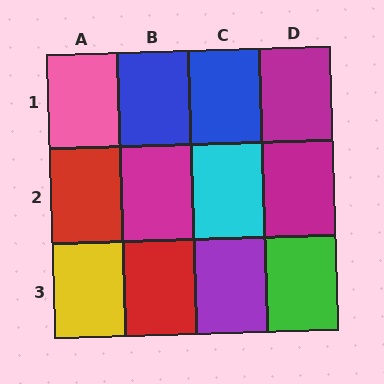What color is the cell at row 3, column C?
Purple.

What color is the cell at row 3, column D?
Green.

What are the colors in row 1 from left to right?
Pink, blue, blue, magenta.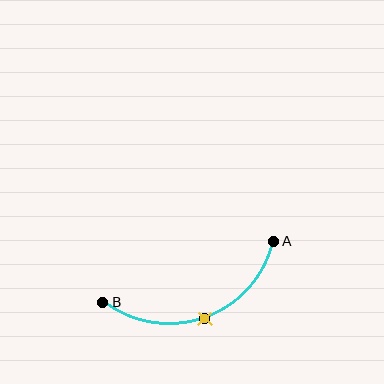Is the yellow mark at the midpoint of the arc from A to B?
Yes. The yellow mark lies on the arc at equal arc-length from both A and B — it is the arc midpoint.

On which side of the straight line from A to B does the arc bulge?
The arc bulges below the straight line connecting A and B.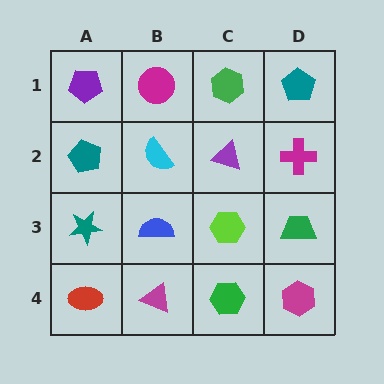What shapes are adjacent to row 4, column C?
A lime hexagon (row 3, column C), a magenta triangle (row 4, column B), a magenta hexagon (row 4, column D).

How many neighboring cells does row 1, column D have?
2.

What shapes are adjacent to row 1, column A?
A teal pentagon (row 2, column A), a magenta circle (row 1, column B).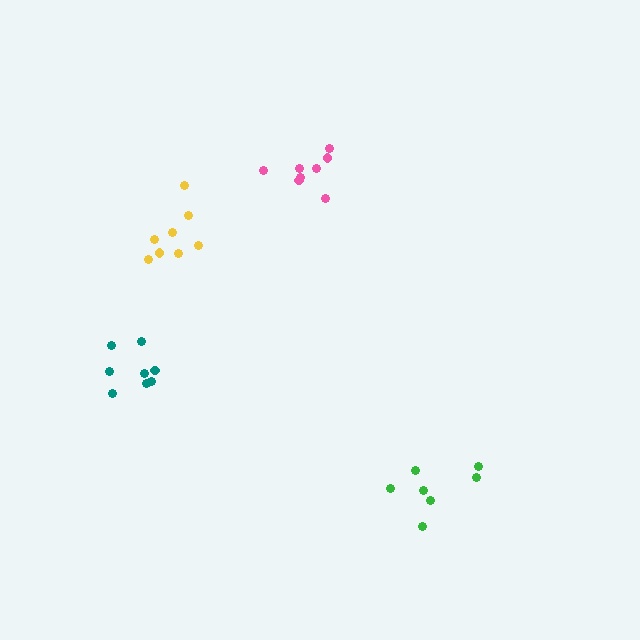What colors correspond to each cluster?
The clusters are colored: teal, yellow, pink, green.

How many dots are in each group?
Group 1: 8 dots, Group 2: 8 dots, Group 3: 8 dots, Group 4: 7 dots (31 total).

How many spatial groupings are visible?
There are 4 spatial groupings.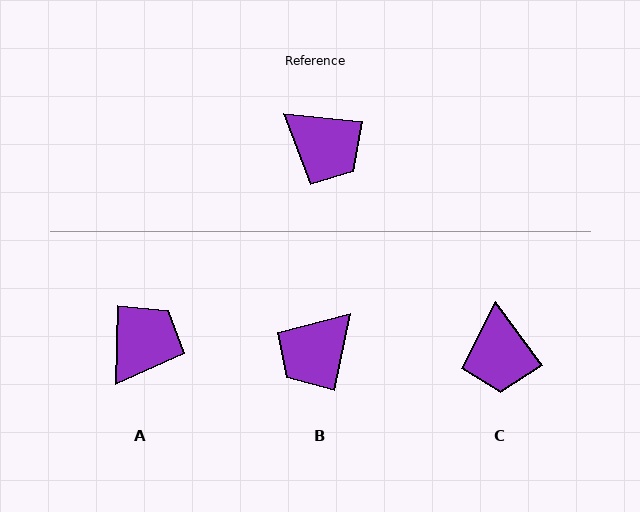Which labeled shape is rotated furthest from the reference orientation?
B, about 95 degrees away.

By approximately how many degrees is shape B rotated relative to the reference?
Approximately 95 degrees clockwise.